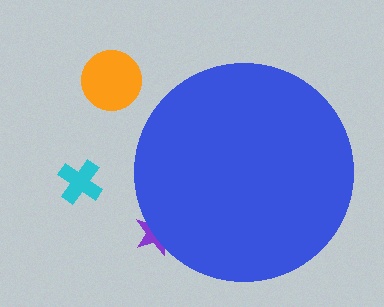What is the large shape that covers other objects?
A blue circle.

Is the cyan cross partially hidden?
No, the cyan cross is fully visible.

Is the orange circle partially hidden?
No, the orange circle is fully visible.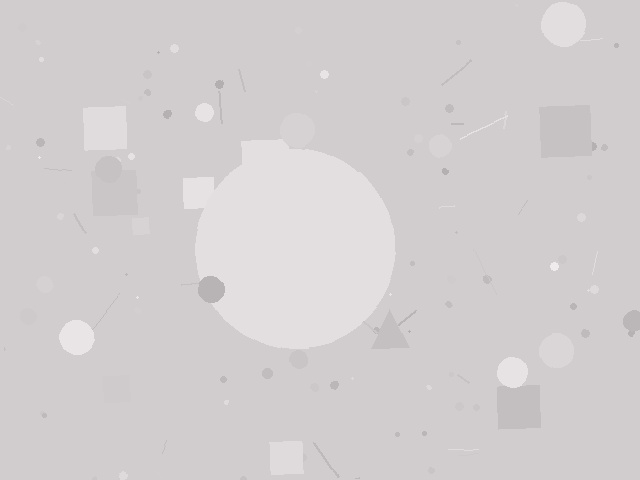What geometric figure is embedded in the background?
A circle is embedded in the background.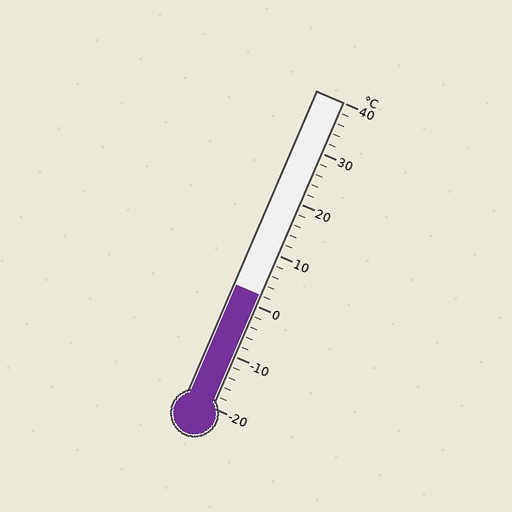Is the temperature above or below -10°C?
The temperature is above -10°C.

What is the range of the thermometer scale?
The thermometer scale ranges from -20°C to 40°C.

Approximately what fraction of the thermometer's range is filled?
The thermometer is filled to approximately 35% of its range.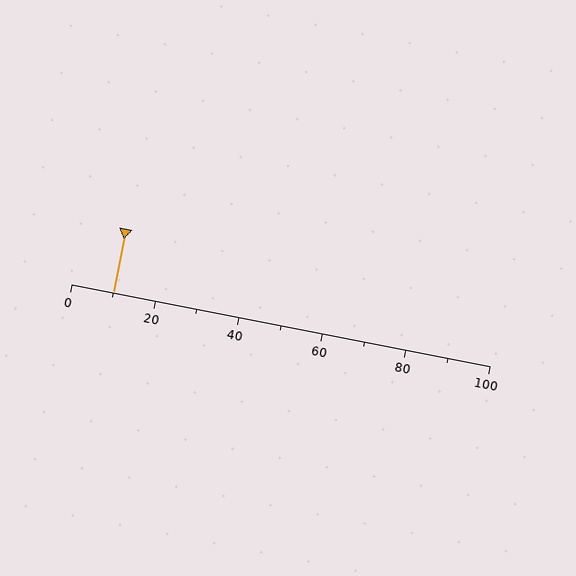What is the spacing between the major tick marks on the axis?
The major ticks are spaced 20 apart.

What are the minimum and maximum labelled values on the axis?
The axis runs from 0 to 100.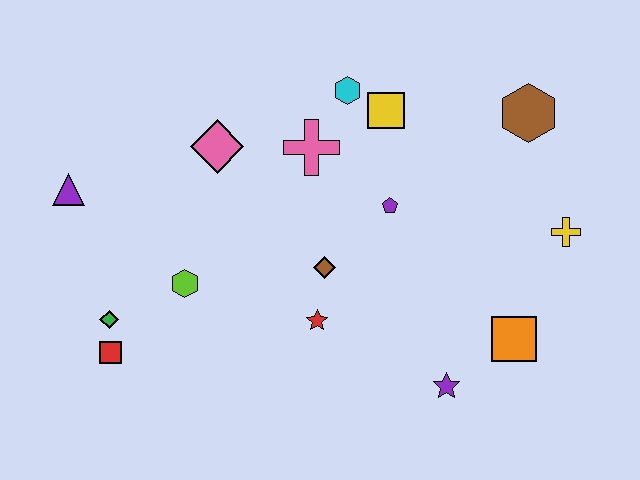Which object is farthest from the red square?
The brown hexagon is farthest from the red square.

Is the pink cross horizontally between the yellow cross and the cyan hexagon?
No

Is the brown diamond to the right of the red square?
Yes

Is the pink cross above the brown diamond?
Yes